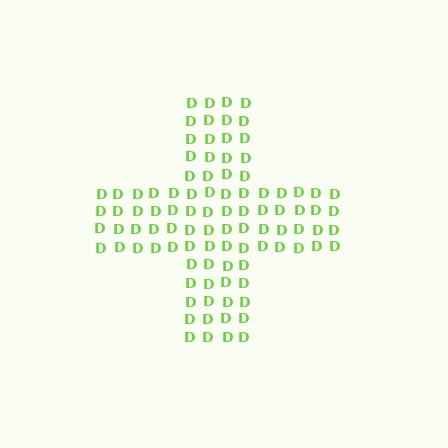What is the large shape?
The large shape is a cross.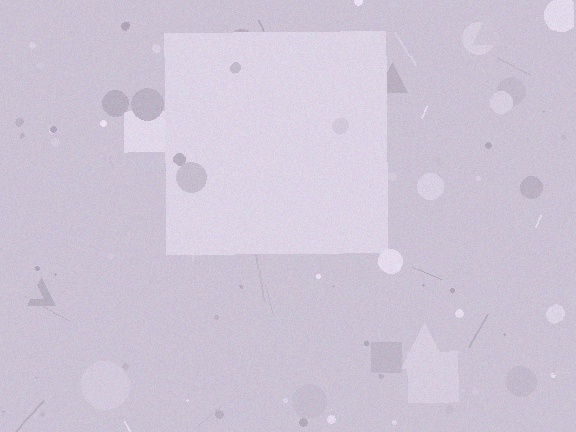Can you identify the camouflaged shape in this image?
The camouflaged shape is a square.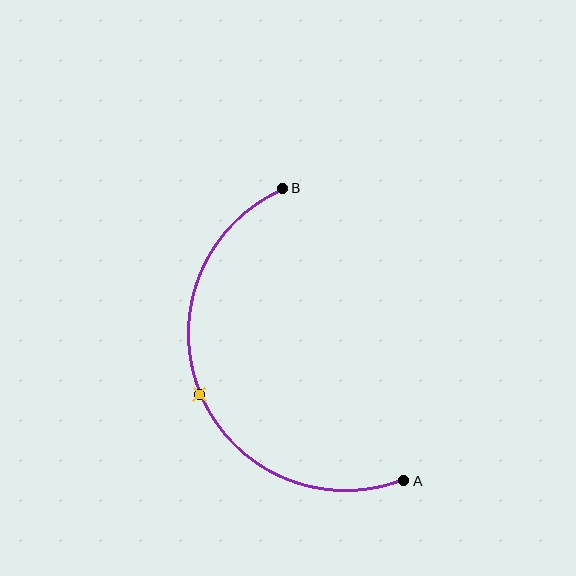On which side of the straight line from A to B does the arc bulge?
The arc bulges to the left of the straight line connecting A and B.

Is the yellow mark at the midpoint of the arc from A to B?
Yes. The yellow mark lies on the arc at equal arc-length from both A and B — it is the arc midpoint.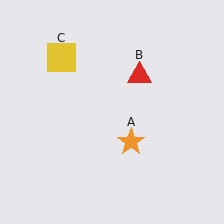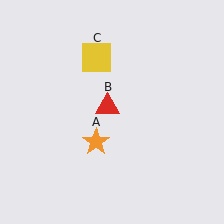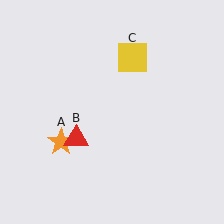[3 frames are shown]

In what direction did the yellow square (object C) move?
The yellow square (object C) moved right.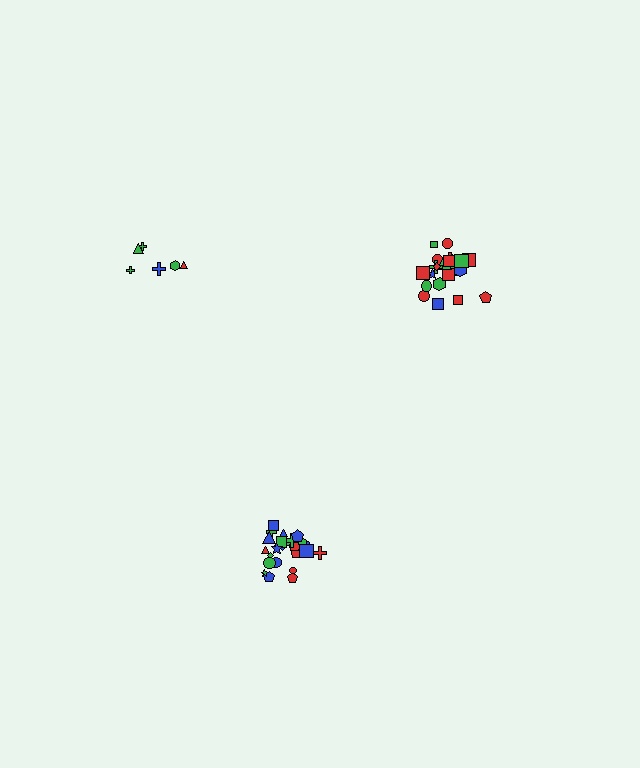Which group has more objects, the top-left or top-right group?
The top-right group.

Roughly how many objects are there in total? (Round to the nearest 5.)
Roughly 55 objects in total.